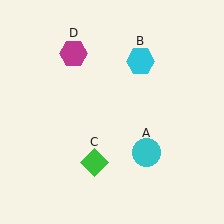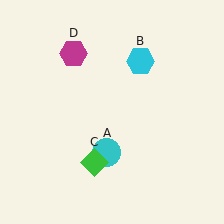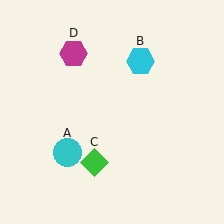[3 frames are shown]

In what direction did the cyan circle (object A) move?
The cyan circle (object A) moved left.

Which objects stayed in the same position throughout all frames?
Cyan hexagon (object B) and green diamond (object C) and magenta hexagon (object D) remained stationary.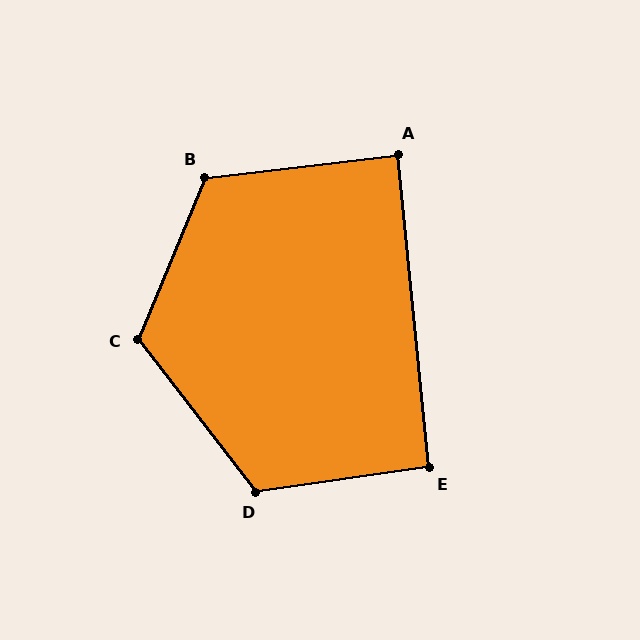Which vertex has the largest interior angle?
C, at approximately 120 degrees.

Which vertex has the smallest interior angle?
A, at approximately 89 degrees.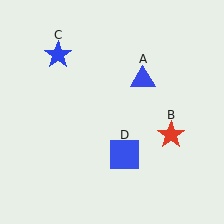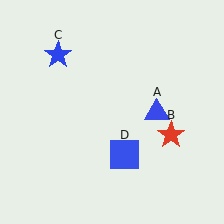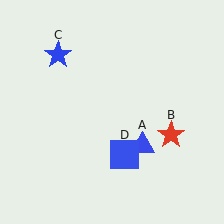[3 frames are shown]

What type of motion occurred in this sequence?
The blue triangle (object A) rotated clockwise around the center of the scene.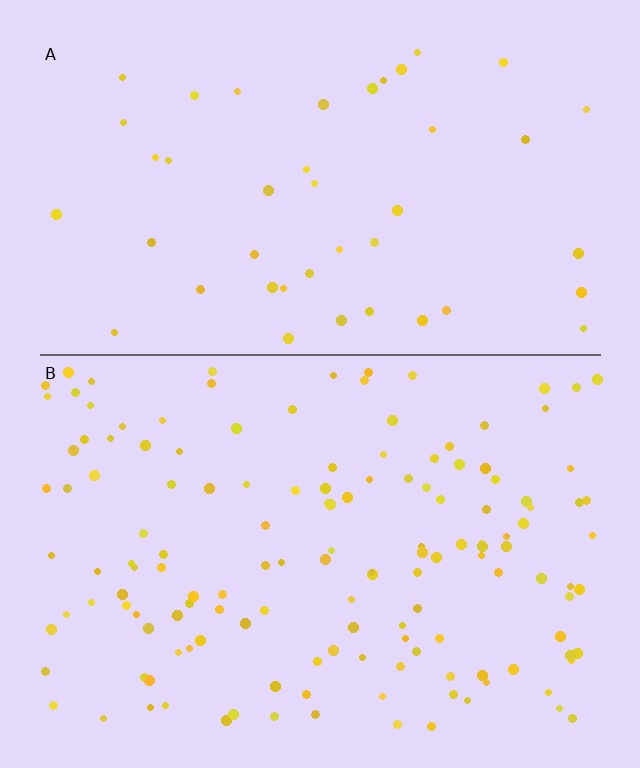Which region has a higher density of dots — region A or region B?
B (the bottom).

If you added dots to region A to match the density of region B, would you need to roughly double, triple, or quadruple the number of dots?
Approximately triple.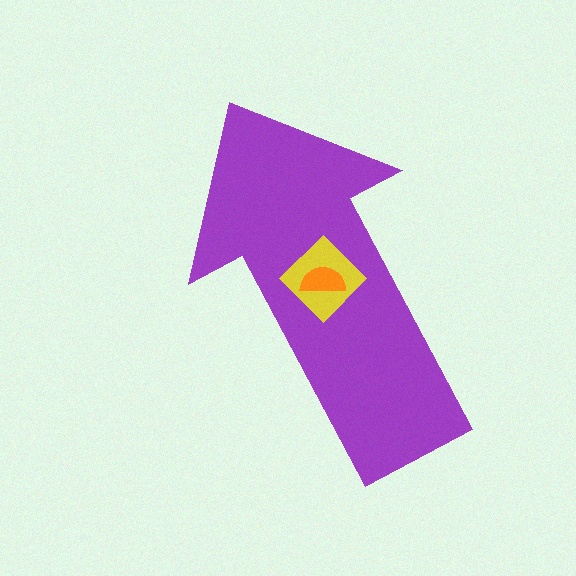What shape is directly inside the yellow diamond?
The orange semicircle.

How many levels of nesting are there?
3.